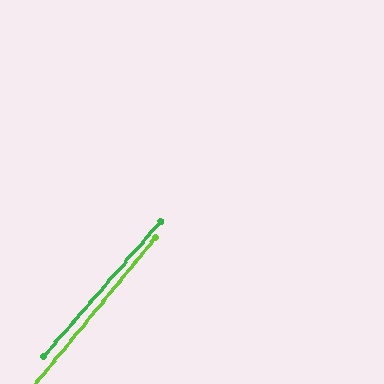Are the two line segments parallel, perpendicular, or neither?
Parallel — their directions differ by only 1.6°.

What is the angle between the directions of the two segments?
Approximately 2 degrees.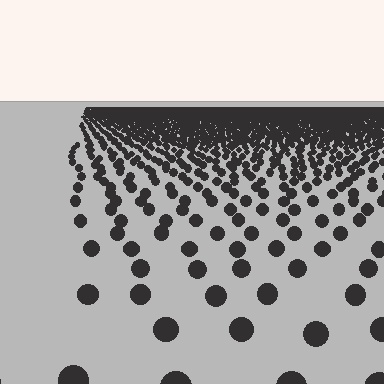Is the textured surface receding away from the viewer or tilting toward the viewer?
The surface is receding away from the viewer. Texture elements get smaller and denser toward the top.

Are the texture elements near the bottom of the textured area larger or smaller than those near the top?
Larger. Near the bottom, elements are closer to the viewer and appear at a bigger on-screen size.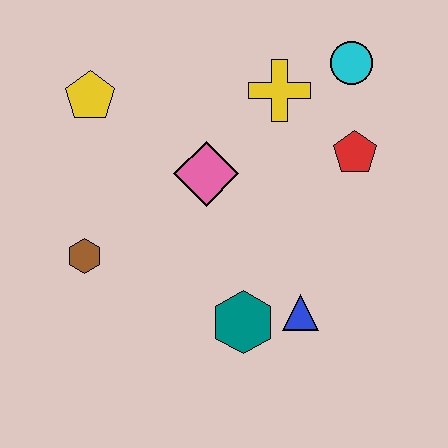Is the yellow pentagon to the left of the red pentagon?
Yes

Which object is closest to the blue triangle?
The teal hexagon is closest to the blue triangle.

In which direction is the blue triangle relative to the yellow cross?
The blue triangle is below the yellow cross.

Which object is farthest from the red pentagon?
The brown hexagon is farthest from the red pentagon.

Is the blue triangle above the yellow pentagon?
No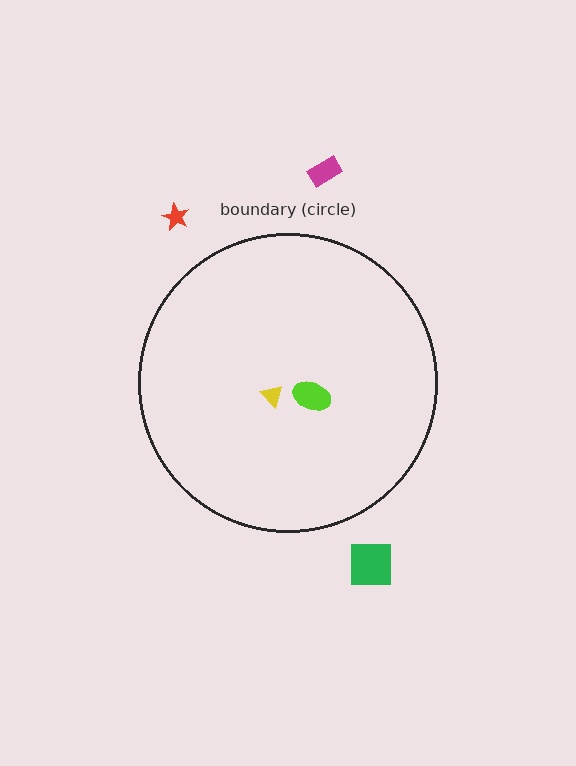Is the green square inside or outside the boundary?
Outside.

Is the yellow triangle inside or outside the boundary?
Inside.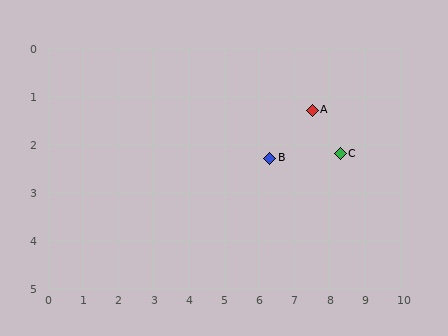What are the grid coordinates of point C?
Point C is at approximately (8.3, 2.2).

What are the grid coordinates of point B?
Point B is at approximately (6.3, 2.3).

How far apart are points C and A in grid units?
Points C and A are about 1.2 grid units apart.